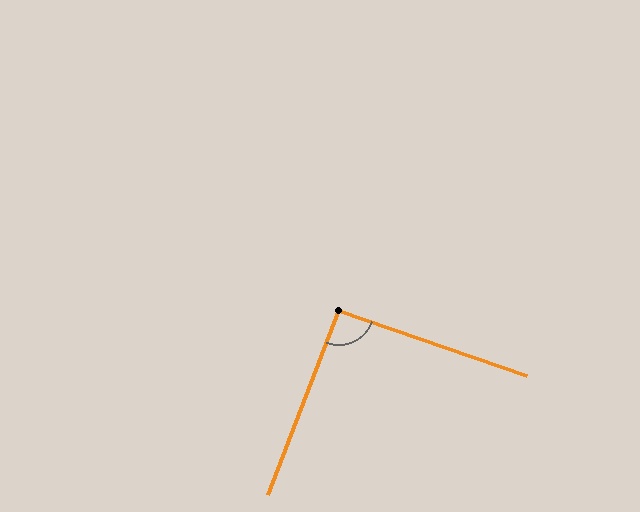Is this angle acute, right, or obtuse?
It is approximately a right angle.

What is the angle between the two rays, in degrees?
Approximately 92 degrees.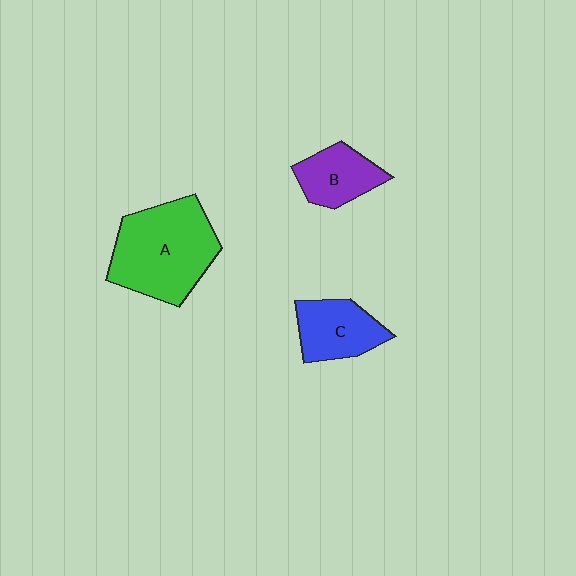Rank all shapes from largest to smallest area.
From largest to smallest: A (green), C (blue), B (purple).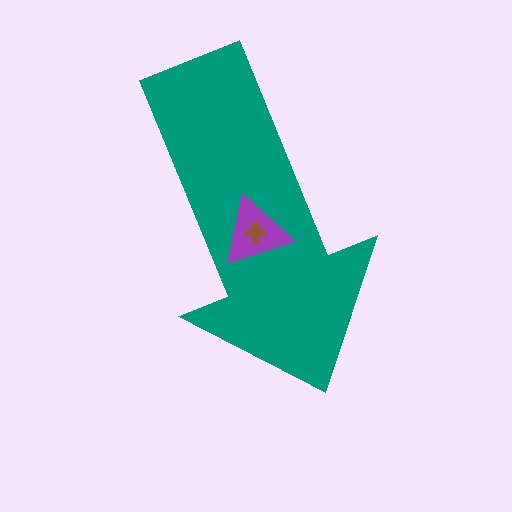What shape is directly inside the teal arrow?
The purple triangle.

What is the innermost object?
The brown cross.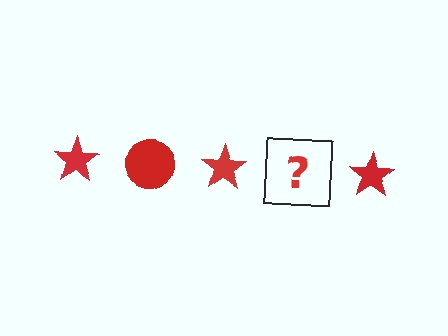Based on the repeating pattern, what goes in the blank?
The blank should be a red circle.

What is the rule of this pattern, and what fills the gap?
The rule is that the pattern cycles through star, circle shapes in red. The gap should be filled with a red circle.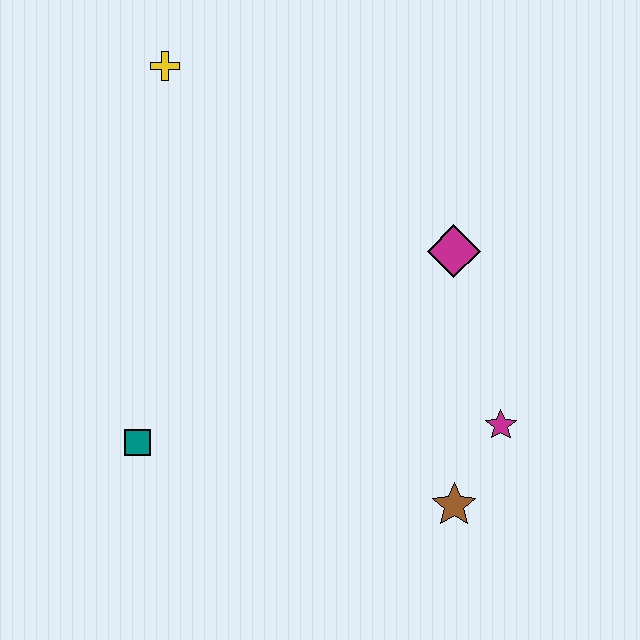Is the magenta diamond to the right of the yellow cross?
Yes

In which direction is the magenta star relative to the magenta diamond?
The magenta star is below the magenta diamond.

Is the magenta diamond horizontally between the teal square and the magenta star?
Yes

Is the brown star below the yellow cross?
Yes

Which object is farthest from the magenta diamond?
The teal square is farthest from the magenta diamond.